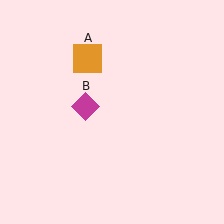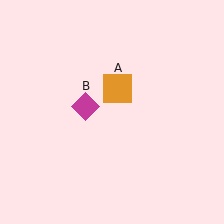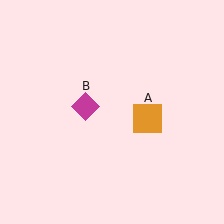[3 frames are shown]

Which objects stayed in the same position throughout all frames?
Magenta diamond (object B) remained stationary.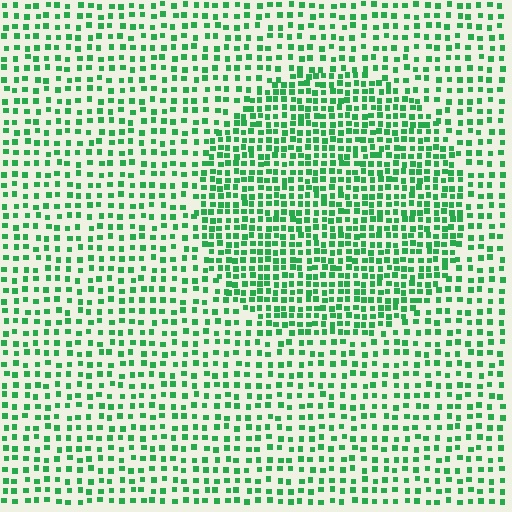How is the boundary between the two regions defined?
The boundary is defined by a change in element density (approximately 1.7x ratio). All elements are the same color, size, and shape.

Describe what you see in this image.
The image contains small green elements arranged at two different densities. A circle-shaped region is visible where the elements are more densely packed than the surrounding area.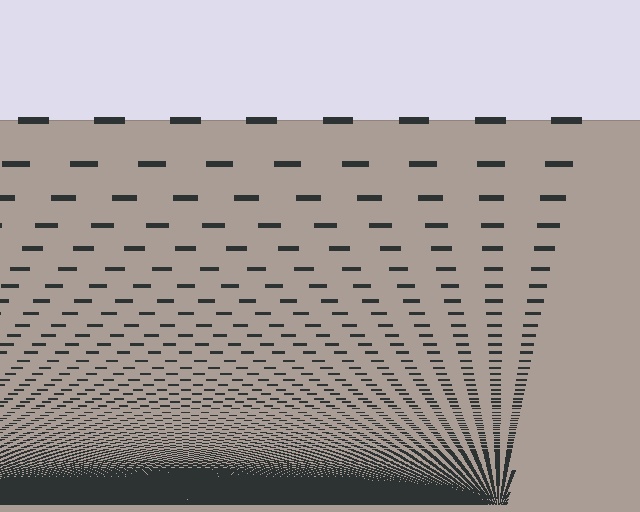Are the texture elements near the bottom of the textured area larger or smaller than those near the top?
Smaller. The gradient is inverted — elements near the bottom are smaller and denser.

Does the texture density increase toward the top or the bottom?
Density increases toward the bottom.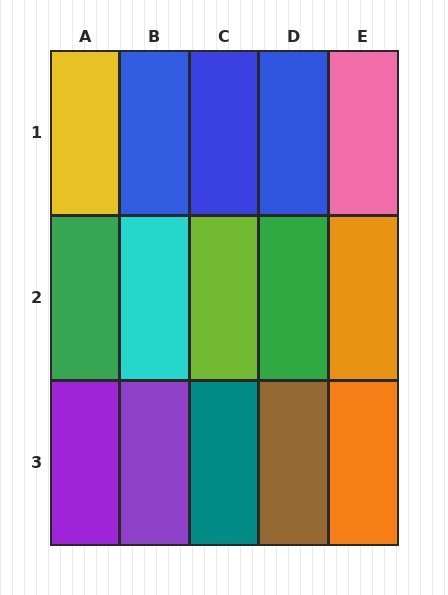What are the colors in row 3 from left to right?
Purple, purple, teal, brown, orange.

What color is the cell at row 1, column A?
Yellow.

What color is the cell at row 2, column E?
Orange.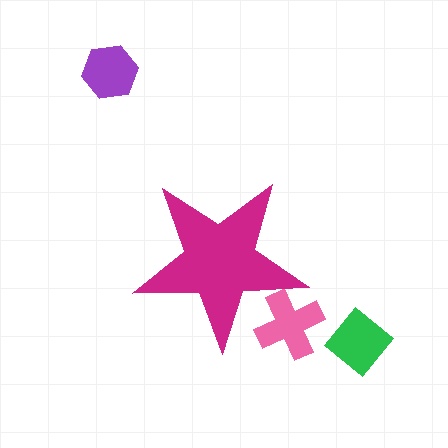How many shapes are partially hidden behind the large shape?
1 shape is partially hidden.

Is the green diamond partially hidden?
No, the green diamond is fully visible.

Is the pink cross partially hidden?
Yes, the pink cross is partially hidden behind the magenta star.